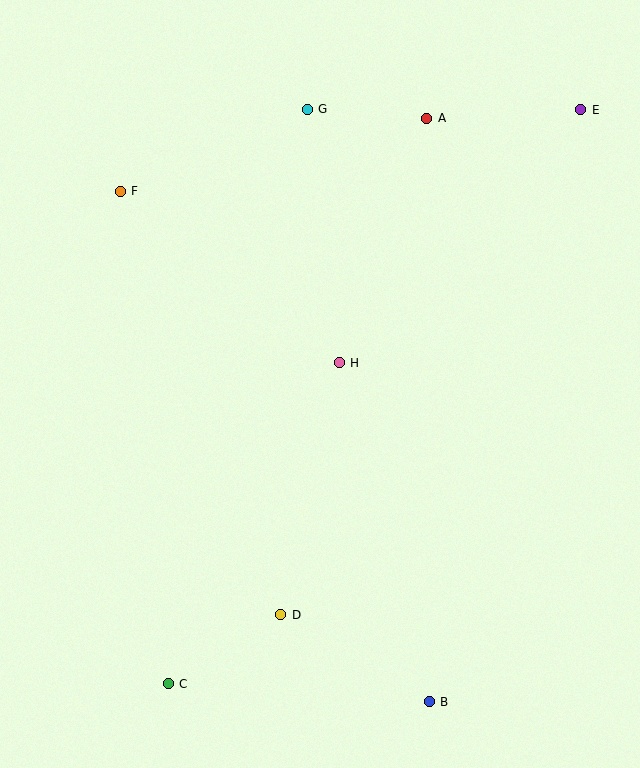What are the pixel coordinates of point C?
Point C is at (168, 684).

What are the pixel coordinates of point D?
Point D is at (281, 615).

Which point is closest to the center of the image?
Point H at (339, 363) is closest to the center.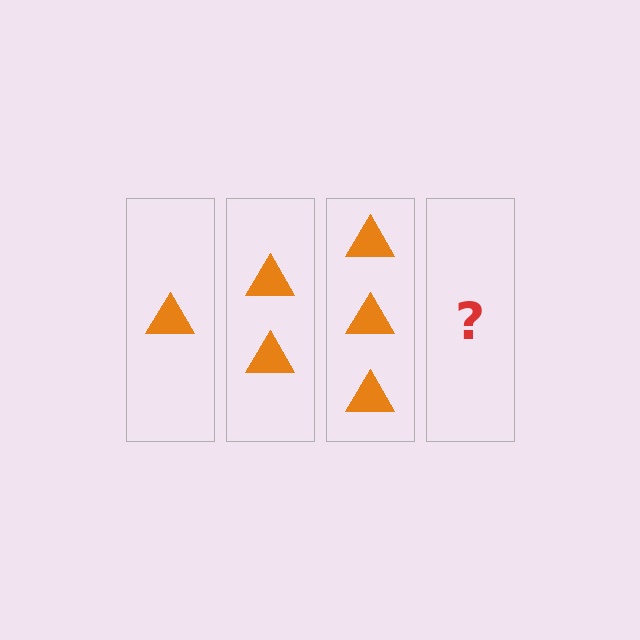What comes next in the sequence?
The next element should be 4 triangles.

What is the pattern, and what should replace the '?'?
The pattern is that each step adds one more triangle. The '?' should be 4 triangles.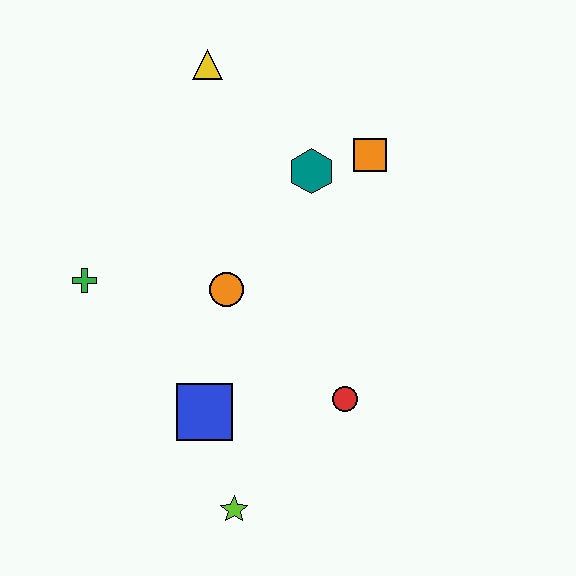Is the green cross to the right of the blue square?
No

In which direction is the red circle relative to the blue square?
The red circle is to the right of the blue square.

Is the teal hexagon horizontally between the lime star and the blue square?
No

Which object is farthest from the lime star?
The yellow triangle is farthest from the lime star.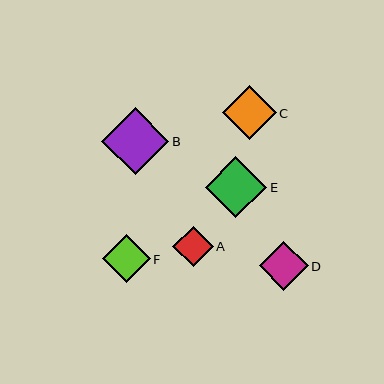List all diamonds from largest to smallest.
From largest to smallest: B, E, C, D, F, A.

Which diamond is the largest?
Diamond B is the largest with a size of approximately 67 pixels.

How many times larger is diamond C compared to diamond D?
Diamond C is approximately 1.1 times the size of diamond D.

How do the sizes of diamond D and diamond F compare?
Diamond D and diamond F are approximately the same size.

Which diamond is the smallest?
Diamond A is the smallest with a size of approximately 41 pixels.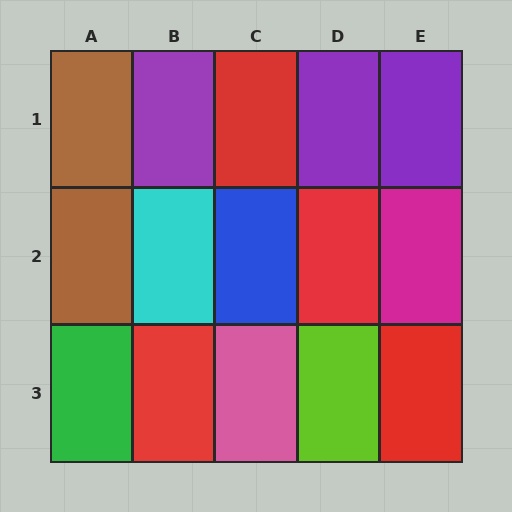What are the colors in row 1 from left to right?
Brown, purple, red, purple, purple.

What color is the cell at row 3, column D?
Lime.